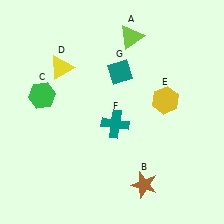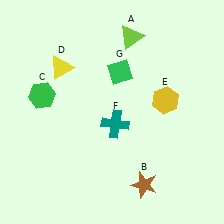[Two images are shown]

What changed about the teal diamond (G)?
In Image 1, G is teal. In Image 2, it changed to green.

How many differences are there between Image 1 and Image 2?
There is 1 difference between the two images.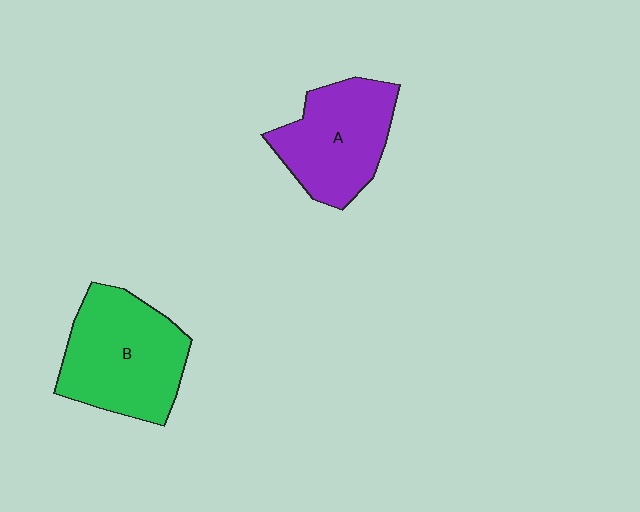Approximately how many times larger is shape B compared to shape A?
Approximately 1.2 times.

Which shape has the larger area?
Shape B (green).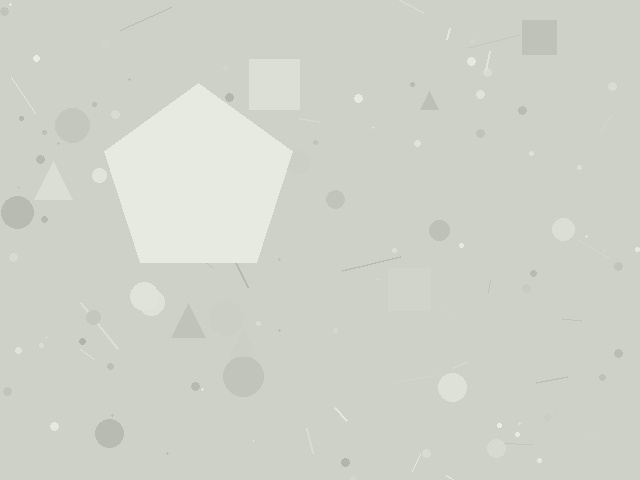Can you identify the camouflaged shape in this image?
The camouflaged shape is a pentagon.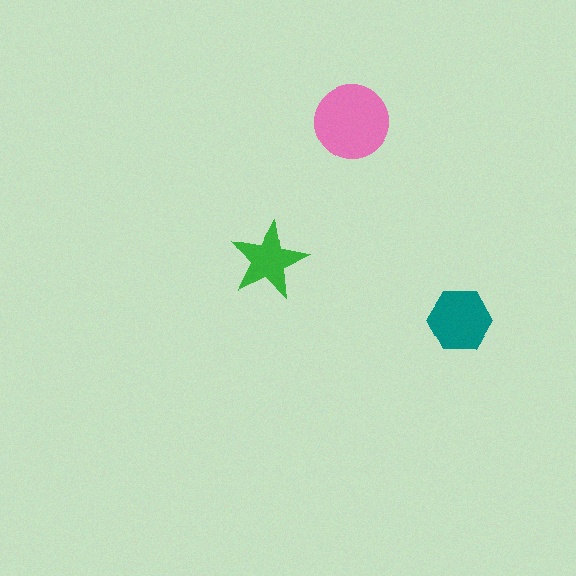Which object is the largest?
The pink circle.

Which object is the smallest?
The green star.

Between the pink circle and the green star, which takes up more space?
The pink circle.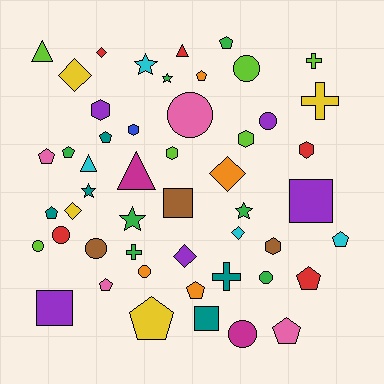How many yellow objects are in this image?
There are 4 yellow objects.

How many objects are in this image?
There are 50 objects.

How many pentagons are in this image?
There are 12 pentagons.